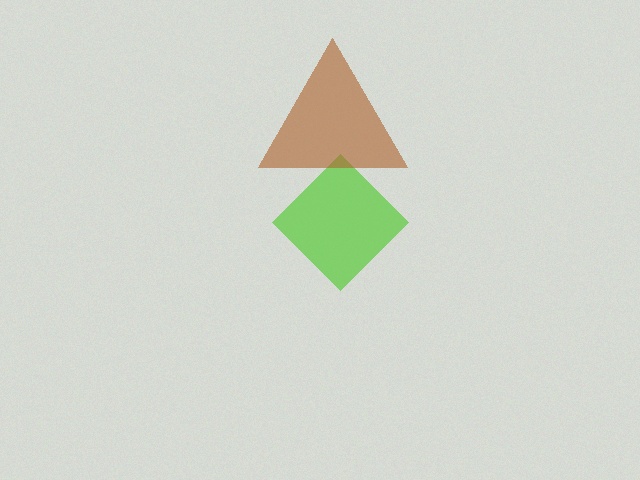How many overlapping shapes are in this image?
There are 2 overlapping shapes in the image.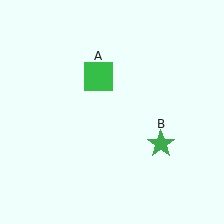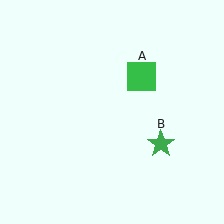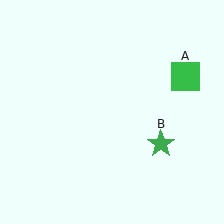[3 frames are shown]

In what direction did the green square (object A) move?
The green square (object A) moved right.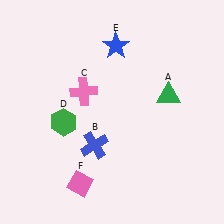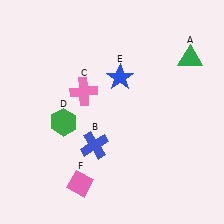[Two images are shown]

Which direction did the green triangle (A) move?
The green triangle (A) moved up.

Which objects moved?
The objects that moved are: the green triangle (A), the blue star (E).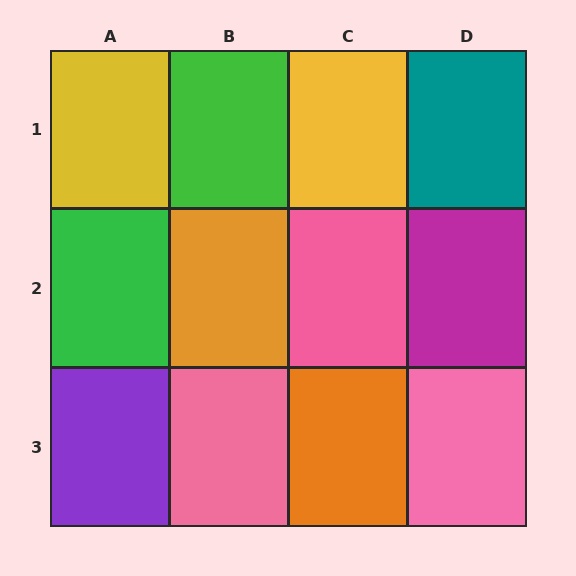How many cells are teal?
1 cell is teal.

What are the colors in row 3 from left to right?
Purple, pink, orange, pink.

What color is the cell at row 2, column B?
Orange.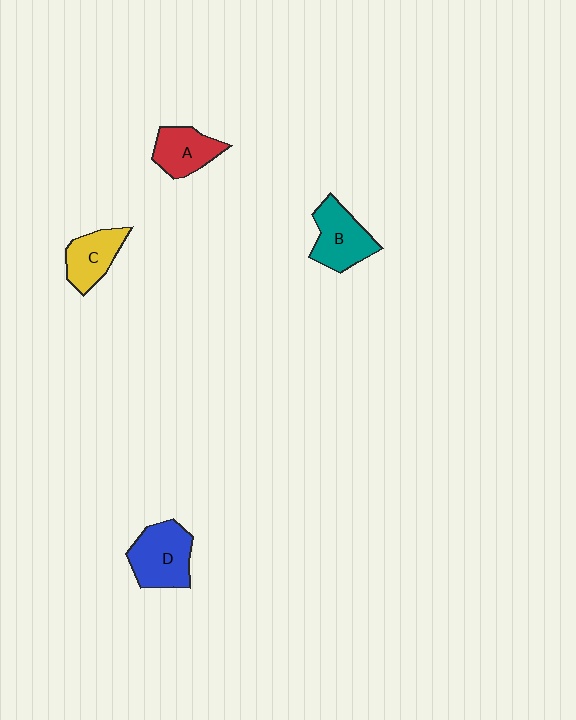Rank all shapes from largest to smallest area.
From largest to smallest: D (blue), B (teal), C (yellow), A (red).